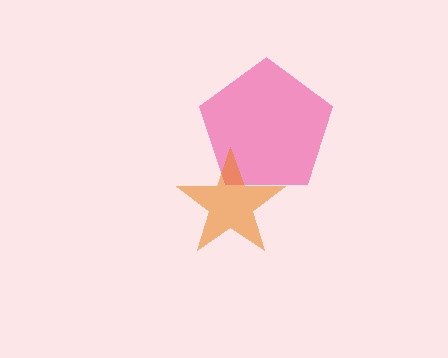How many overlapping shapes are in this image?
There are 2 overlapping shapes in the image.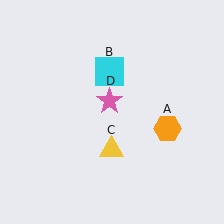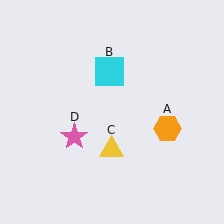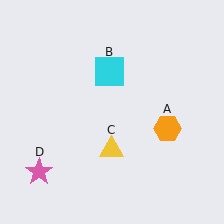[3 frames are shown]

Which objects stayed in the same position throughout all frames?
Orange hexagon (object A) and cyan square (object B) and yellow triangle (object C) remained stationary.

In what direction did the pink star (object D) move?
The pink star (object D) moved down and to the left.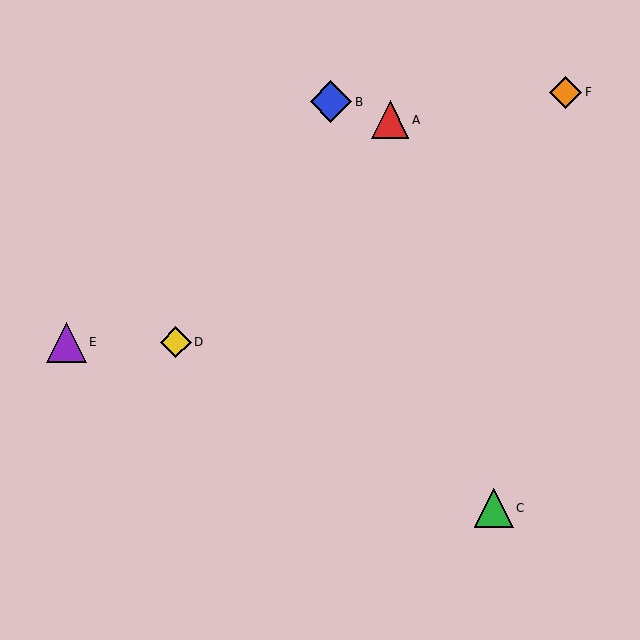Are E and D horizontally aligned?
Yes, both are at y≈342.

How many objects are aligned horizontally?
2 objects (D, E) are aligned horizontally.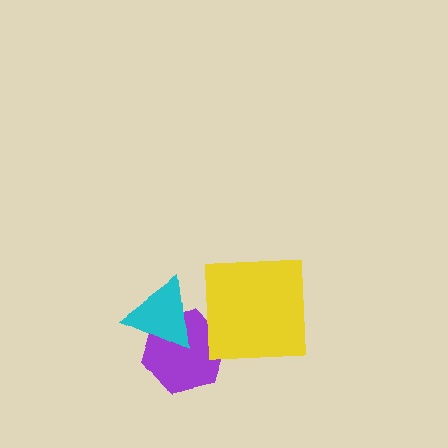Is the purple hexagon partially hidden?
Yes, it is partially covered by another shape.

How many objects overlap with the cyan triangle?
1 object overlaps with the cyan triangle.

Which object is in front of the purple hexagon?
The cyan triangle is in front of the purple hexagon.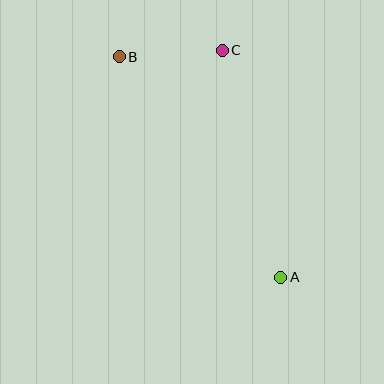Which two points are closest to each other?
Points B and C are closest to each other.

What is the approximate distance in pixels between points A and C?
The distance between A and C is approximately 234 pixels.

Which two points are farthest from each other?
Points A and B are farthest from each other.